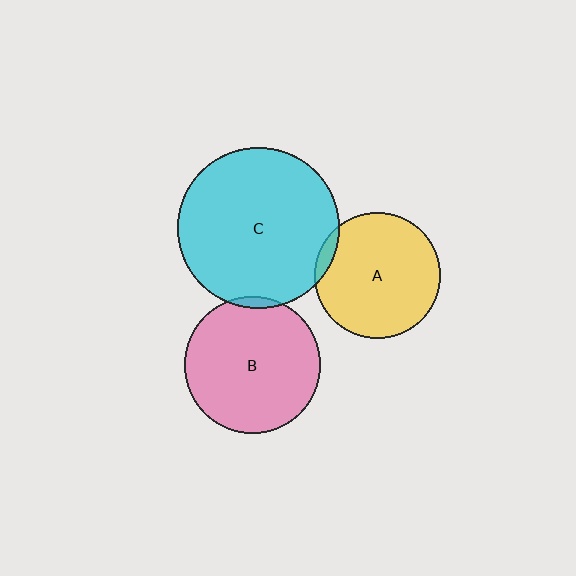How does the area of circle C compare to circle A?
Approximately 1.6 times.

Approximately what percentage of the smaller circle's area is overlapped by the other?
Approximately 5%.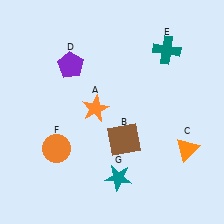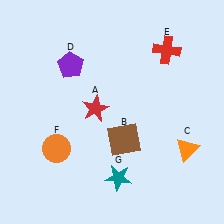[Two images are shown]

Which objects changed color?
A changed from orange to red. E changed from teal to red.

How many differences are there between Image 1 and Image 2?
There are 2 differences between the two images.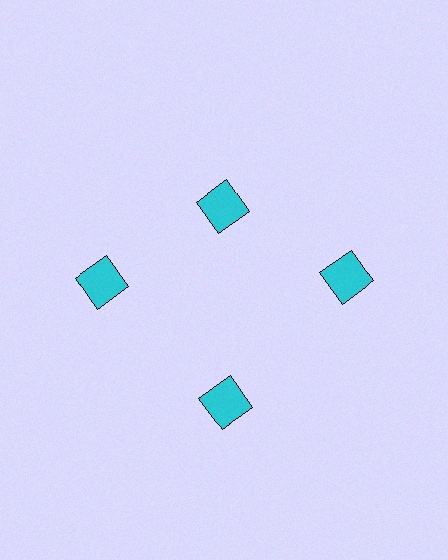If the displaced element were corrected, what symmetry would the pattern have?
It would have 4-fold rotational symmetry — the pattern would map onto itself every 90 degrees.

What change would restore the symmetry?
The symmetry would be restored by moving it outward, back onto the ring so that all 4 squares sit at equal angles and equal distance from the center.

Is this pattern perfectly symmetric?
No. The 4 cyan squares are arranged in a ring, but one element near the 12 o'clock position is pulled inward toward the center, breaking the 4-fold rotational symmetry.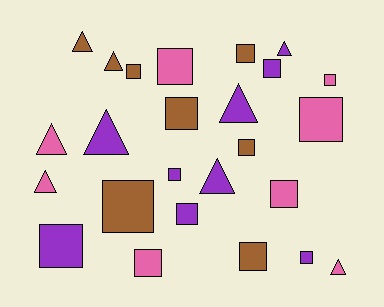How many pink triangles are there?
There are 3 pink triangles.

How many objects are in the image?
There are 25 objects.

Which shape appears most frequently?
Square, with 16 objects.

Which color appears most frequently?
Purple, with 9 objects.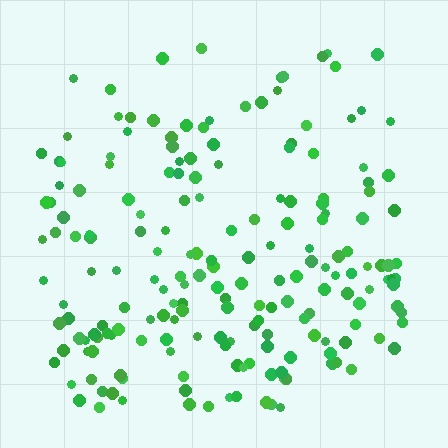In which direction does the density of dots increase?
From top to bottom, with the bottom side densest.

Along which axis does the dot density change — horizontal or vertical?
Vertical.